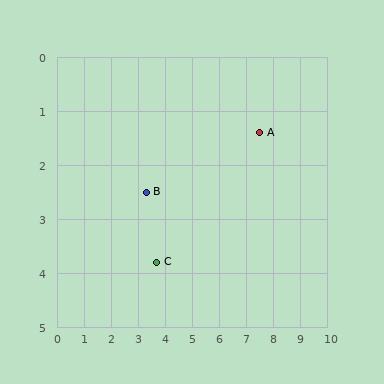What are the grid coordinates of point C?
Point C is at approximately (3.7, 3.8).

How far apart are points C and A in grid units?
Points C and A are about 4.5 grid units apart.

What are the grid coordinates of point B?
Point B is at approximately (3.3, 2.5).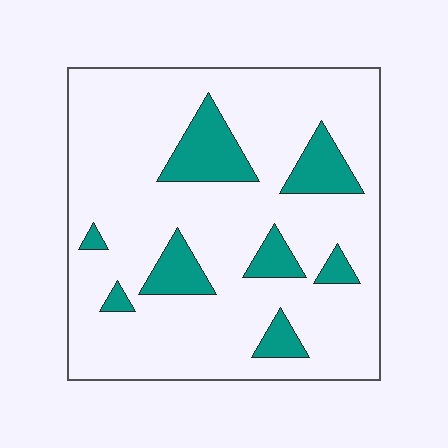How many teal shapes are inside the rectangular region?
8.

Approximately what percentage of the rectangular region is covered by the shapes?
Approximately 15%.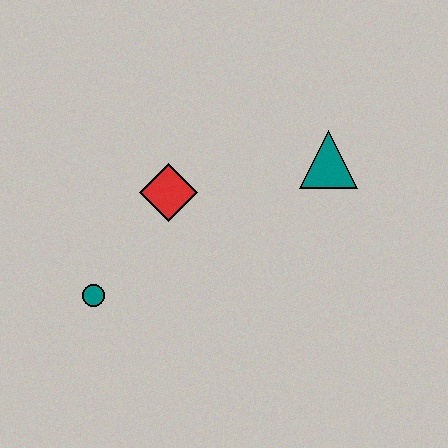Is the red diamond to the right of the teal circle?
Yes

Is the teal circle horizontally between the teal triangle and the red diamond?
No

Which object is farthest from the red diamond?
The teal triangle is farthest from the red diamond.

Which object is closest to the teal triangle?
The red diamond is closest to the teal triangle.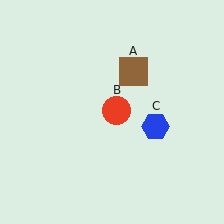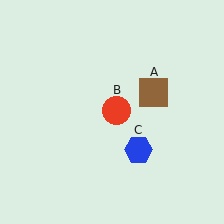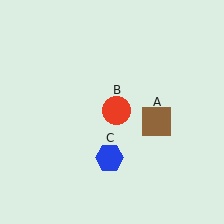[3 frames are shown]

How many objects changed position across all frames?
2 objects changed position: brown square (object A), blue hexagon (object C).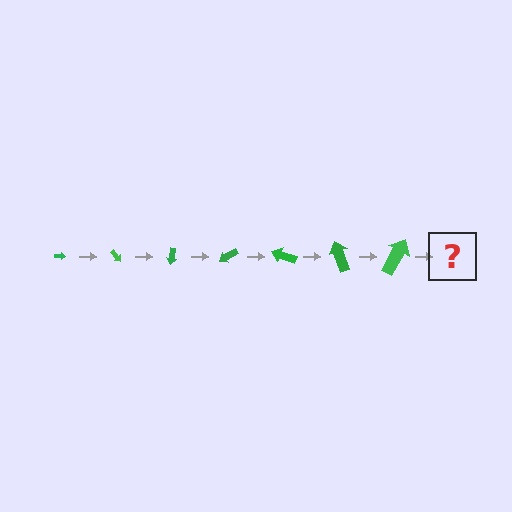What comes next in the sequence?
The next element should be an arrow, larger than the previous one and rotated 350 degrees from the start.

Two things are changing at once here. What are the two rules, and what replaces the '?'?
The two rules are that the arrow grows larger each step and it rotates 50 degrees each step. The '?' should be an arrow, larger than the previous one and rotated 350 degrees from the start.